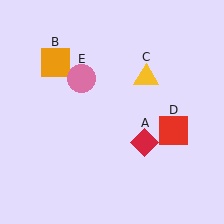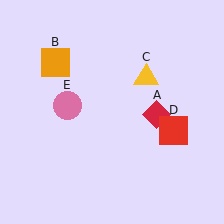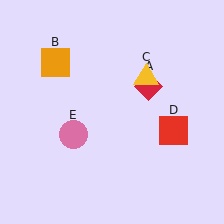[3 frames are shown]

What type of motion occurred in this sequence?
The red diamond (object A), pink circle (object E) rotated counterclockwise around the center of the scene.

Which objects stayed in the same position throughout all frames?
Orange square (object B) and yellow triangle (object C) and red square (object D) remained stationary.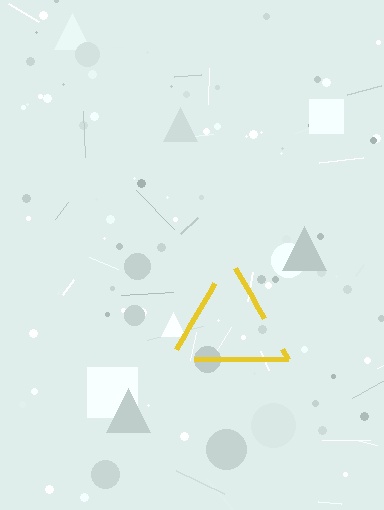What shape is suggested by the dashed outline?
The dashed outline suggests a triangle.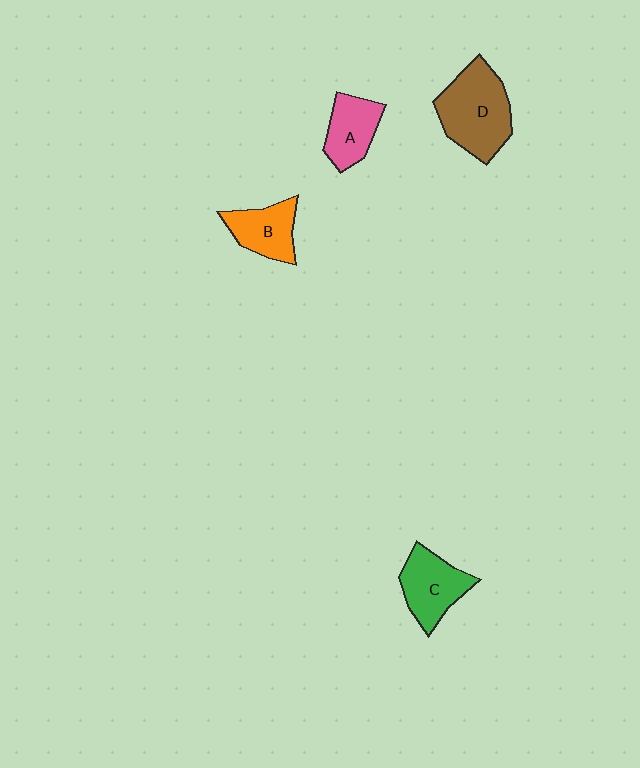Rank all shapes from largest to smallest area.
From largest to smallest: D (brown), C (green), B (orange), A (pink).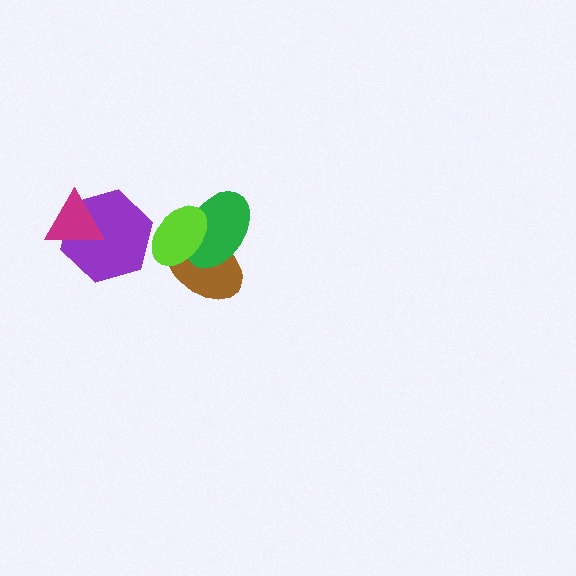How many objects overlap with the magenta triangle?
1 object overlaps with the magenta triangle.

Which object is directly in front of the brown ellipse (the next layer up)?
The green ellipse is directly in front of the brown ellipse.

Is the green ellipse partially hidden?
Yes, it is partially covered by another shape.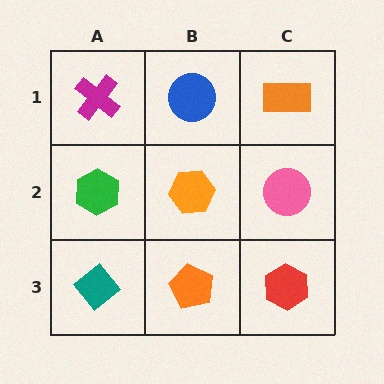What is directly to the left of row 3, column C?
An orange pentagon.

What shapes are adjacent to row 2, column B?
A blue circle (row 1, column B), an orange pentagon (row 3, column B), a green hexagon (row 2, column A), a pink circle (row 2, column C).